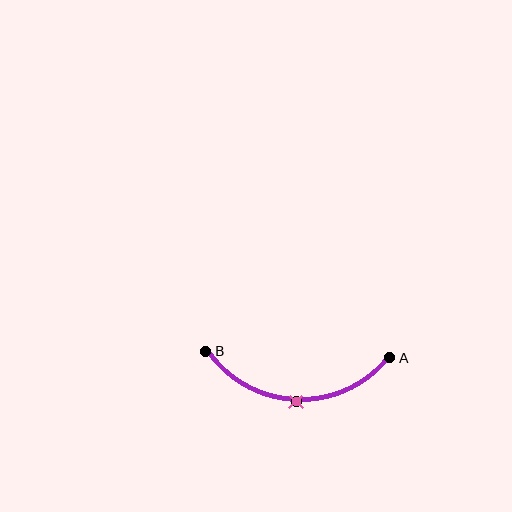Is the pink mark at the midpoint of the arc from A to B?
Yes. The pink mark lies on the arc at equal arc-length from both A and B — it is the arc midpoint.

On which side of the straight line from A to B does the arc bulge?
The arc bulges below the straight line connecting A and B.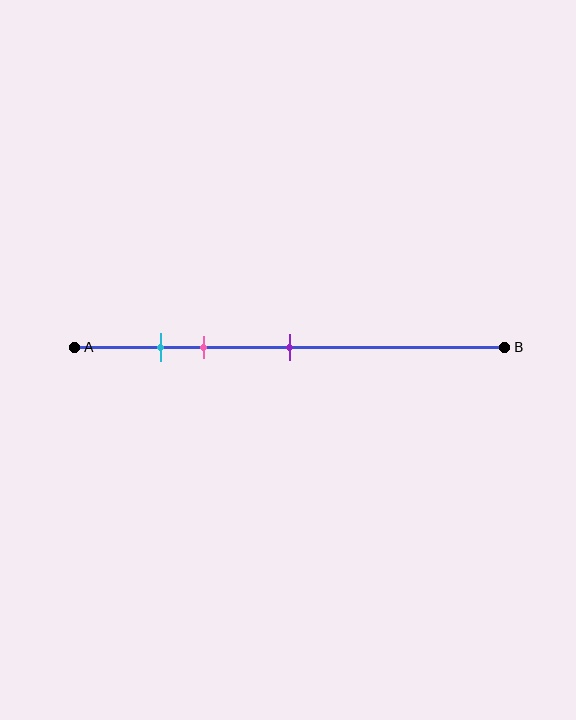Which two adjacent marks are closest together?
The cyan and pink marks are the closest adjacent pair.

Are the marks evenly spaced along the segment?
No, the marks are not evenly spaced.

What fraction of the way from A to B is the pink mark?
The pink mark is approximately 30% (0.3) of the way from A to B.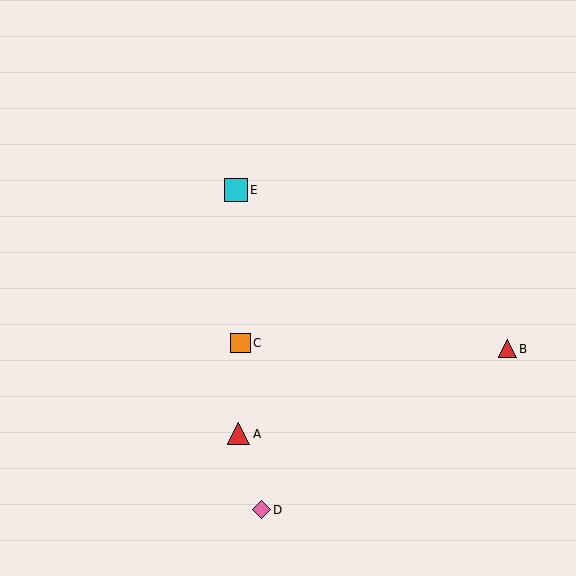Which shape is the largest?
The cyan square (labeled E) is the largest.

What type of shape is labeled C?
Shape C is an orange square.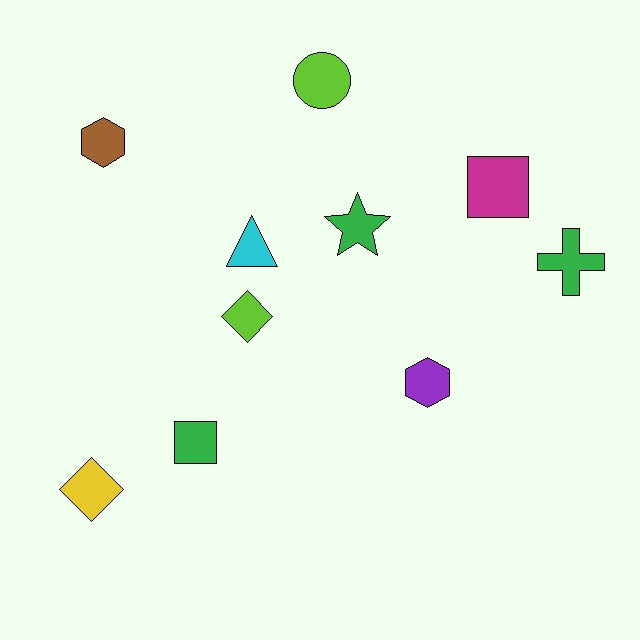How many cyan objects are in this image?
There is 1 cyan object.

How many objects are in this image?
There are 10 objects.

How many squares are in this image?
There are 2 squares.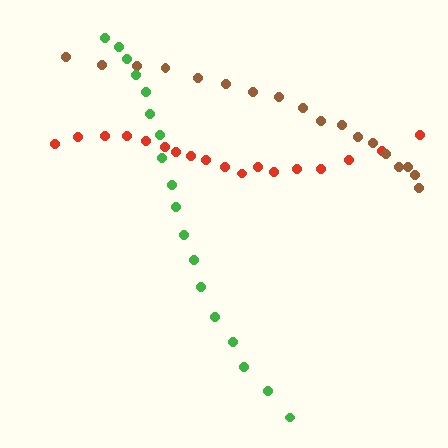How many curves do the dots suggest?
There are 3 distinct paths.